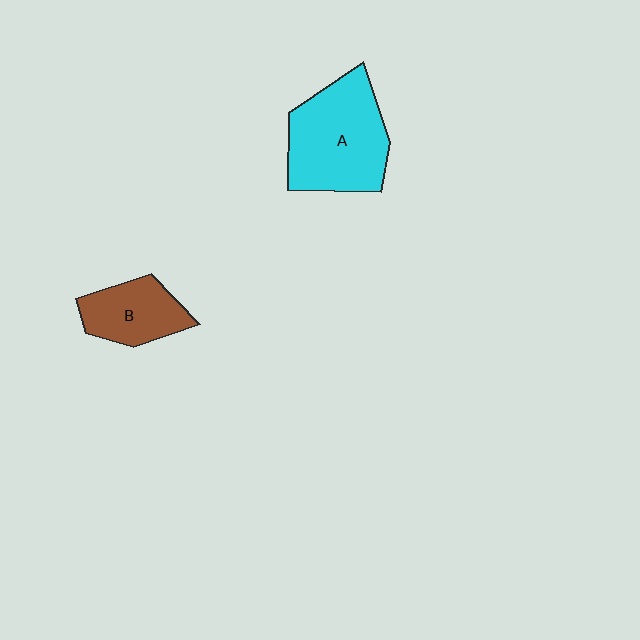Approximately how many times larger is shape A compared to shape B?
Approximately 1.8 times.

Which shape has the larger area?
Shape A (cyan).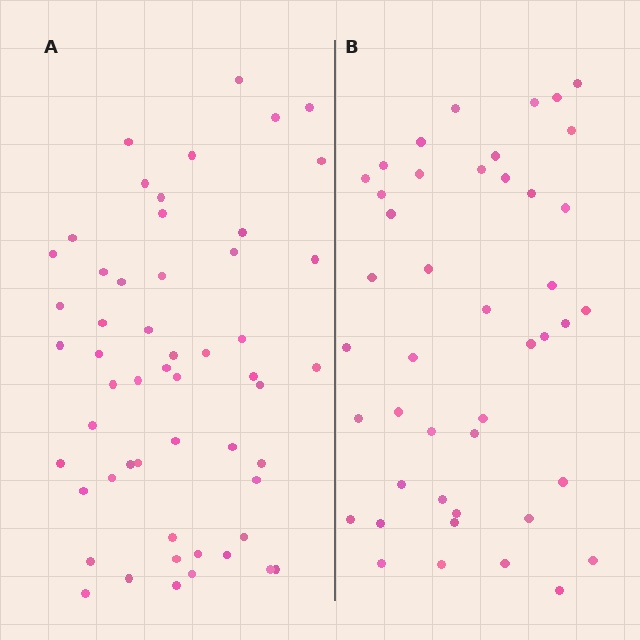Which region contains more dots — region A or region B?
Region A (the left region) has more dots.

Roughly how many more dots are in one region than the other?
Region A has roughly 10 or so more dots than region B.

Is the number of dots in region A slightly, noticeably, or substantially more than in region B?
Region A has only slightly more — the two regions are fairly close. The ratio is roughly 1.2 to 1.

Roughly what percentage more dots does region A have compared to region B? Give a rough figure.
About 25% more.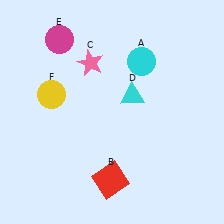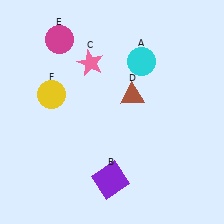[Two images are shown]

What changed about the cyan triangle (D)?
In Image 1, D is cyan. In Image 2, it changed to brown.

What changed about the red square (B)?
In Image 1, B is red. In Image 2, it changed to purple.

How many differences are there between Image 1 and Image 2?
There are 2 differences between the two images.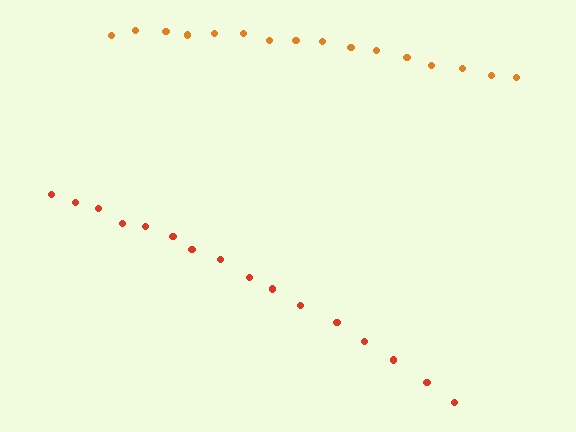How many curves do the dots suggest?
There are 2 distinct paths.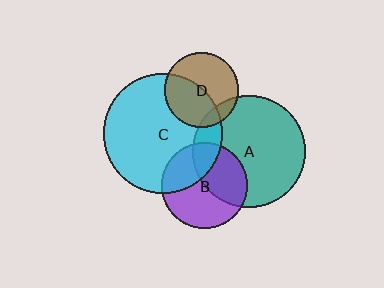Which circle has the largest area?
Circle C (cyan).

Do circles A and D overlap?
Yes.